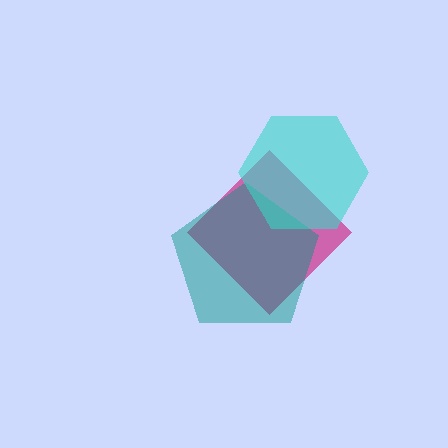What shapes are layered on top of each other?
The layered shapes are: a magenta diamond, a teal pentagon, a cyan hexagon.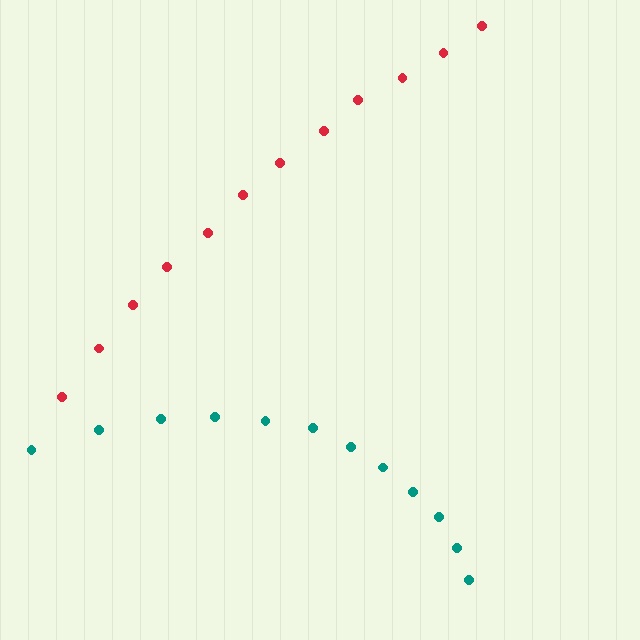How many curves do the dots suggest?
There are 2 distinct paths.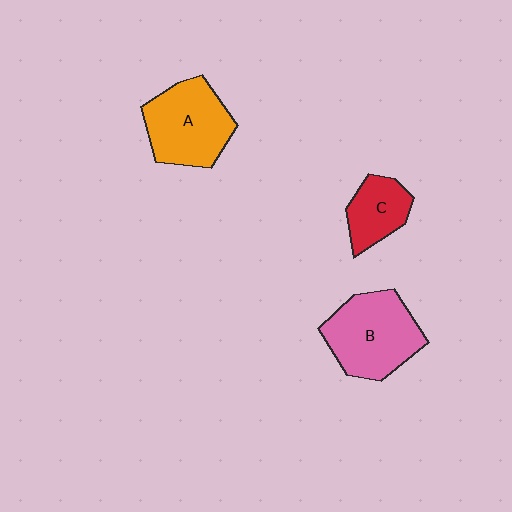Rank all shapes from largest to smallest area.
From largest to smallest: B (pink), A (orange), C (red).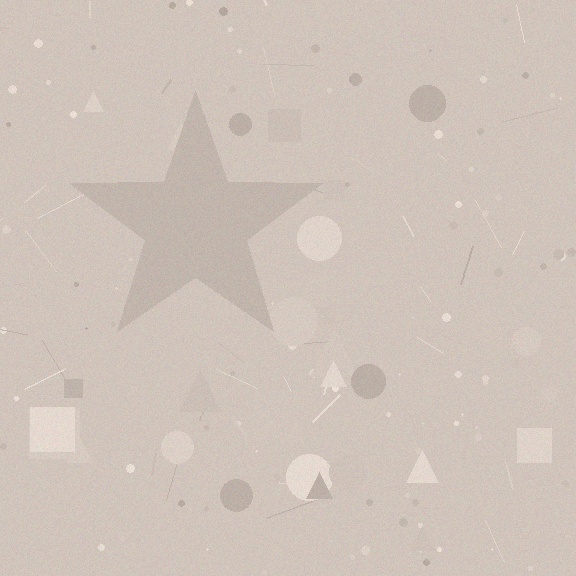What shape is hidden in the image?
A star is hidden in the image.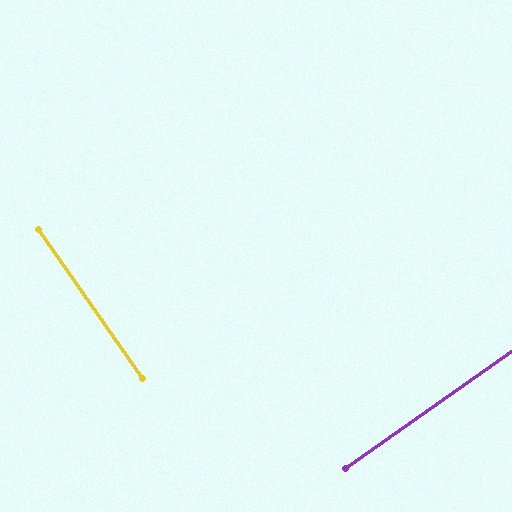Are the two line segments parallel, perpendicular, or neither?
Perpendicular — they meet at approximately 90°.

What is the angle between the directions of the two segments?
Approximately 90 degrees.